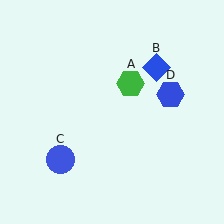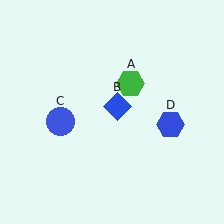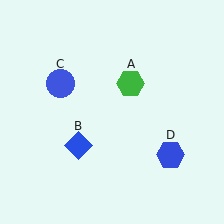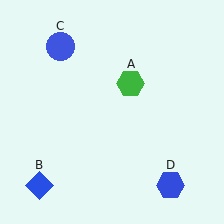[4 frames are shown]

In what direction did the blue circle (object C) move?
The blue circle (object C) moved up.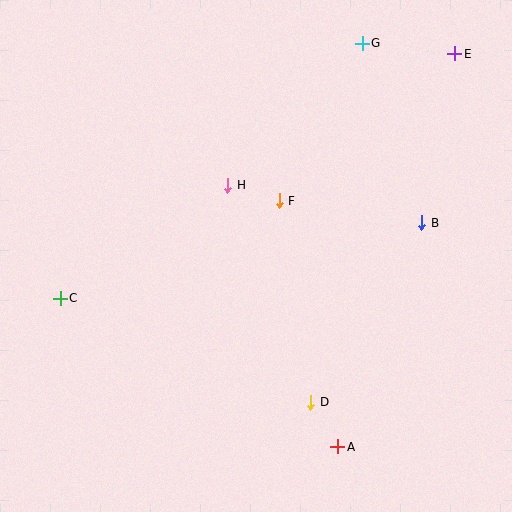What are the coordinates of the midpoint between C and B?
The midpoint between C and B is at (241, 260).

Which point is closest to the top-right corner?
Point E is closest to the top-right corner.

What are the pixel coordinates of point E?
Point E is at (455, 54).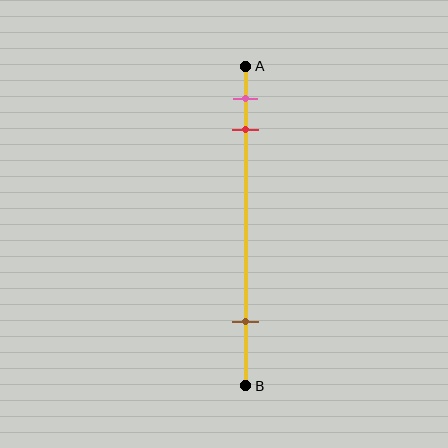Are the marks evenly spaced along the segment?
No, the marks are not evenly spaced.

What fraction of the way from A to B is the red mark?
The red mark is approximately 20% (0.2) of the way from A to B.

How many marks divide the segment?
There are 3 marks dividing the segment.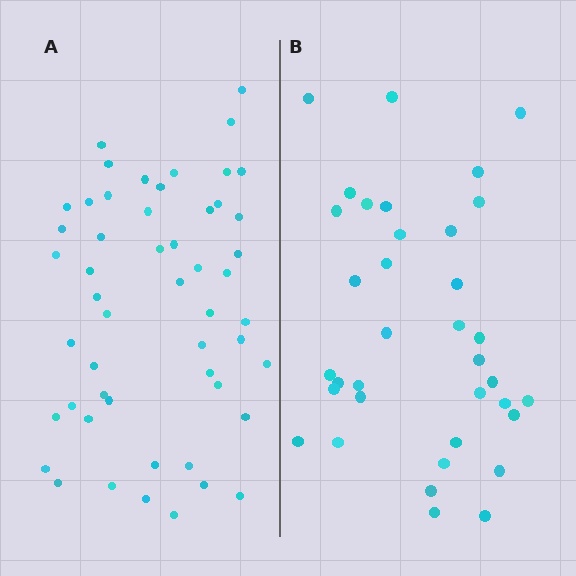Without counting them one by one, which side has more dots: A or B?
Region A (the left region) has more dots.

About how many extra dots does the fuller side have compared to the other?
Region A has approximately 15 more dots than region B.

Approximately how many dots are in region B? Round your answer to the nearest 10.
About 40 dots. (The exact count is 36, which rounds to 40.)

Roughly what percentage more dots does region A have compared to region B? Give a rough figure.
About 45% more.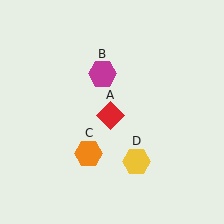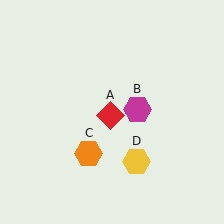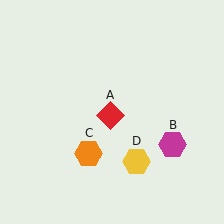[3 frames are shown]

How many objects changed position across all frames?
1 object changed position: magenta hexagon (object B).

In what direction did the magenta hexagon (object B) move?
The magenta hexagon (object B) moved down and to the right.